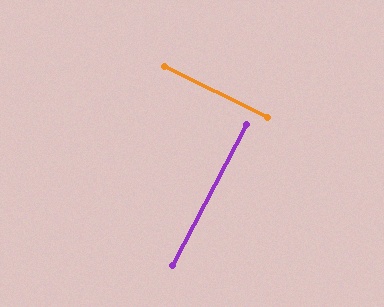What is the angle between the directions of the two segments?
Approximately 88 degrees.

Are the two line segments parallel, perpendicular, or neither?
Perpendicular — they meet at approximately 88°.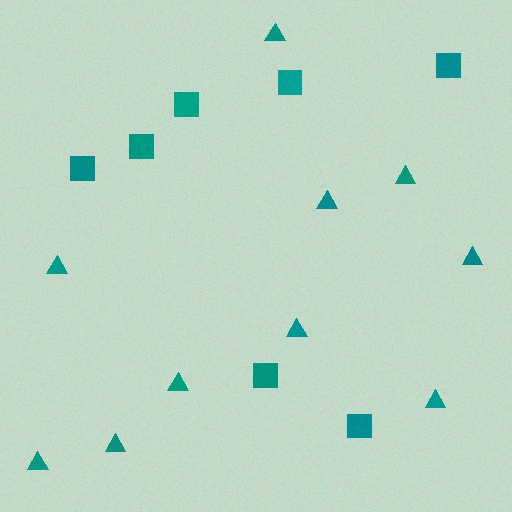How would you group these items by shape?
There are 2 groups: one group of squares (7) and one group of triangles (10).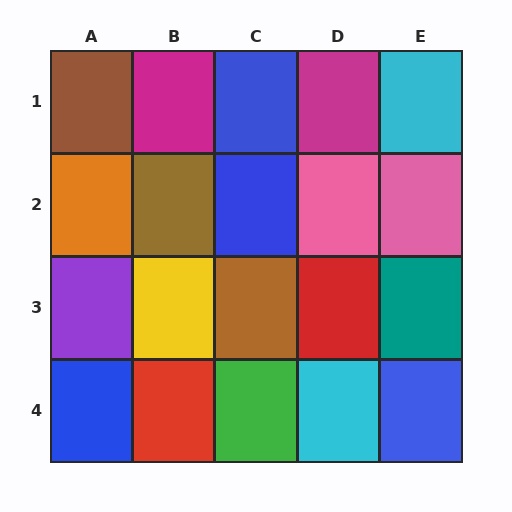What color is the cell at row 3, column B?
Yellow.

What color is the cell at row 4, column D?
Cyan.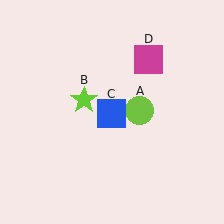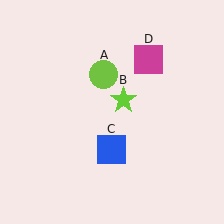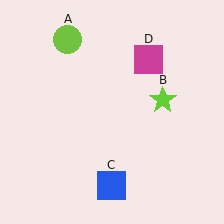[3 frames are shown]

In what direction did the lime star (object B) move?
The lime star (object B) moved right.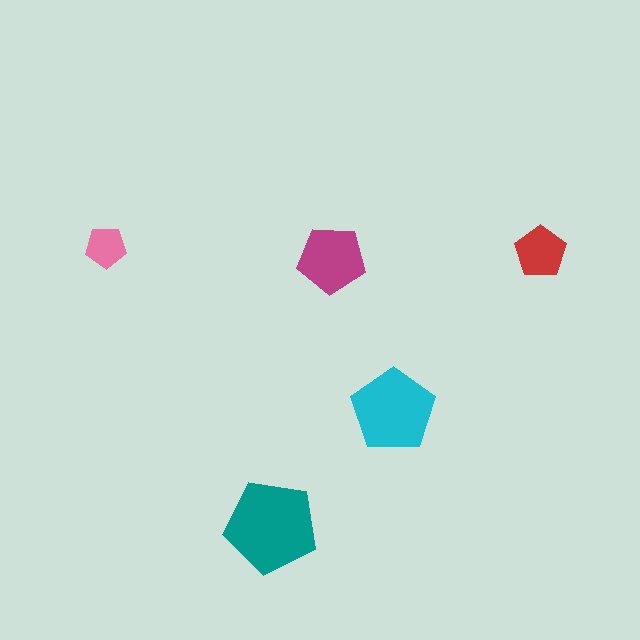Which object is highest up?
The pink pentagon is topmost.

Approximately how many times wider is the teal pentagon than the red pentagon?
About 2 times wider.